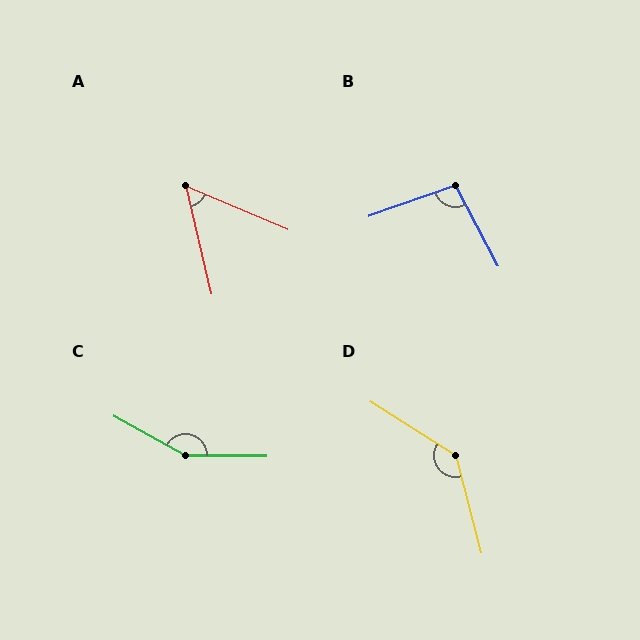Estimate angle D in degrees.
Approximately 137 degrees.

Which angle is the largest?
C, at approximately 151 degrees.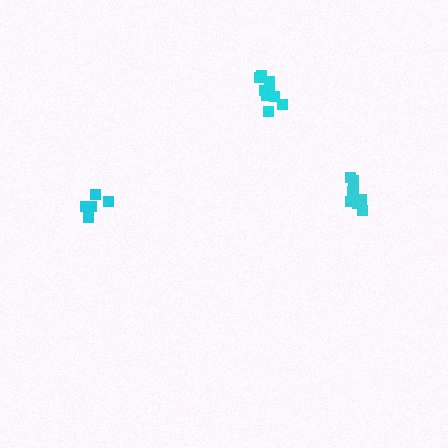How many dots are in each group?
Group 1: 5 dots, Group 2: 7 dots, Group 3: 9 dots (21 total).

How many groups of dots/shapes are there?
There are 3 groups.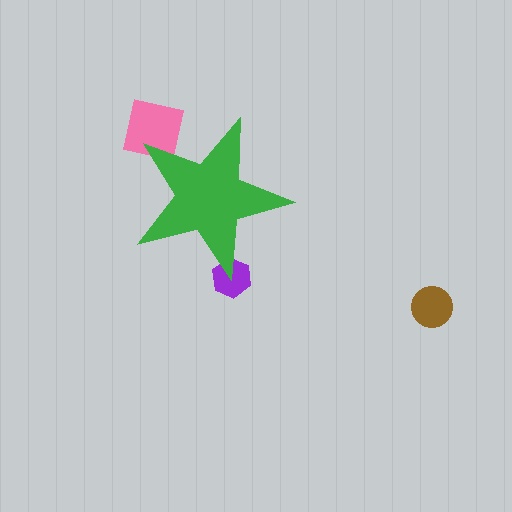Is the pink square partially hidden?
Yes, the pink square is partially hidden behind the green star.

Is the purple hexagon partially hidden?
Yes, the purple hexagon is partially hidden behind the green star.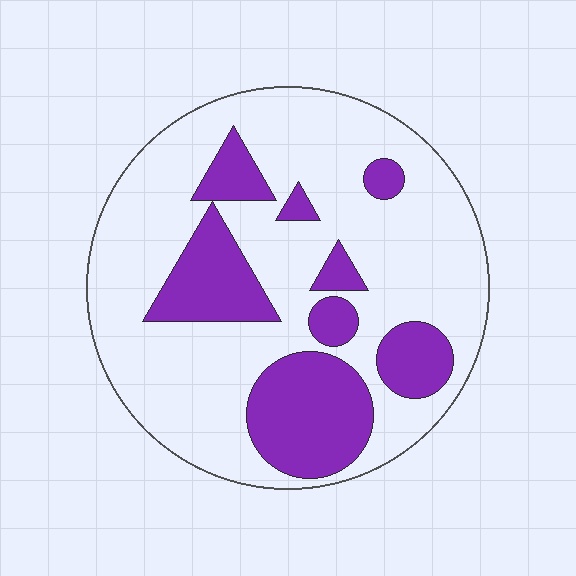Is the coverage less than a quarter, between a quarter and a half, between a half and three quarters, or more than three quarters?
Between a quarter and a half.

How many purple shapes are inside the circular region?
8.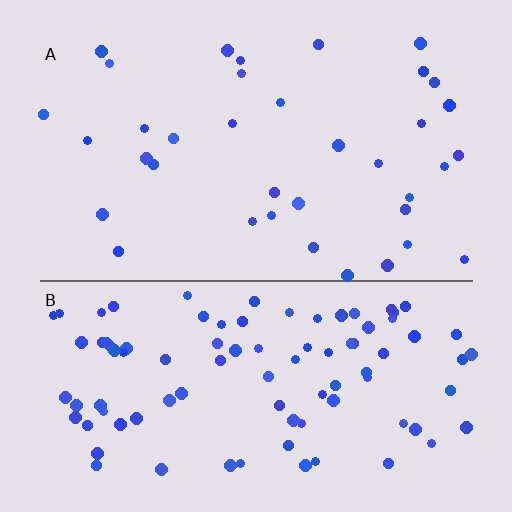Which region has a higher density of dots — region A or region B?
B (the bottom).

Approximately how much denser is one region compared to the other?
Approximately 2.6× — region B over region A.